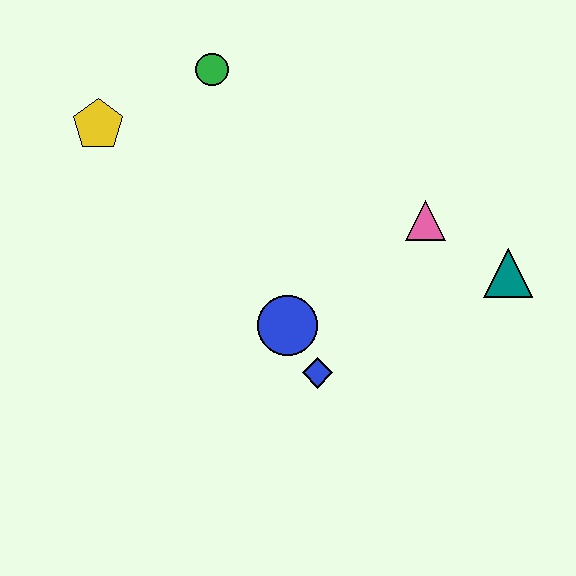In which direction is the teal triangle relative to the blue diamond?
The teal triangle is to the right of the blue diamond.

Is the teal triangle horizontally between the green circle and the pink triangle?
No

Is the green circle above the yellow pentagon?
Yes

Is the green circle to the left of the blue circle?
Yes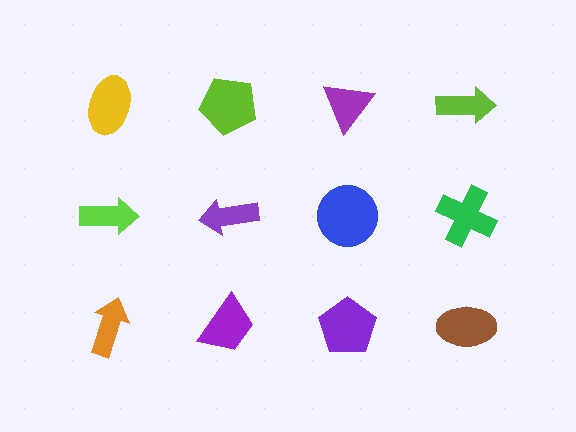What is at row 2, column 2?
A purple arrow.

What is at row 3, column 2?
A purple trapezoid.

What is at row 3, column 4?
A brown ellipse.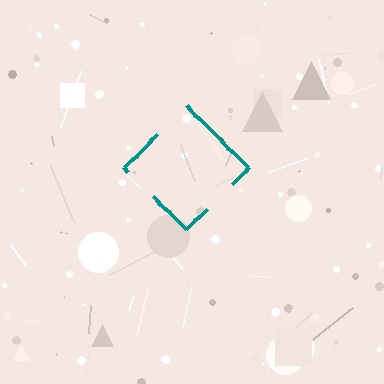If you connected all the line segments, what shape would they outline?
They would outline a diamond.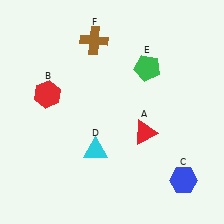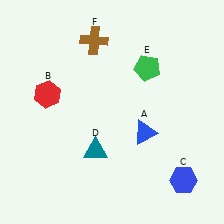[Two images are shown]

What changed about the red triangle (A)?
In Image 1, A is red. In Image 2, it changed to blue.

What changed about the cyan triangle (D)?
In Image 1, D is cyan. In Image 2, it changed to teal.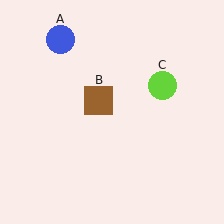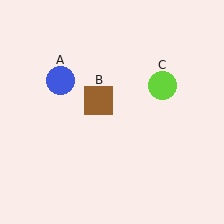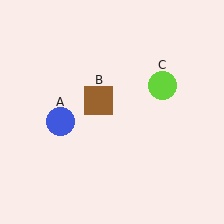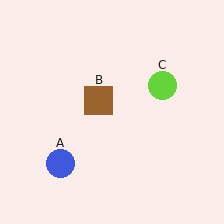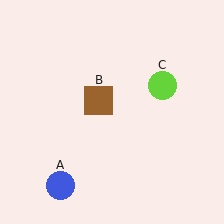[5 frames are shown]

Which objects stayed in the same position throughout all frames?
Brown square (object B) and lime circle (object C) remained stationary.